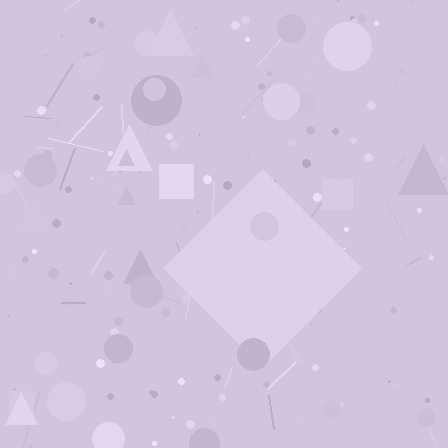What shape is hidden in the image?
A diamond is hidden in the image.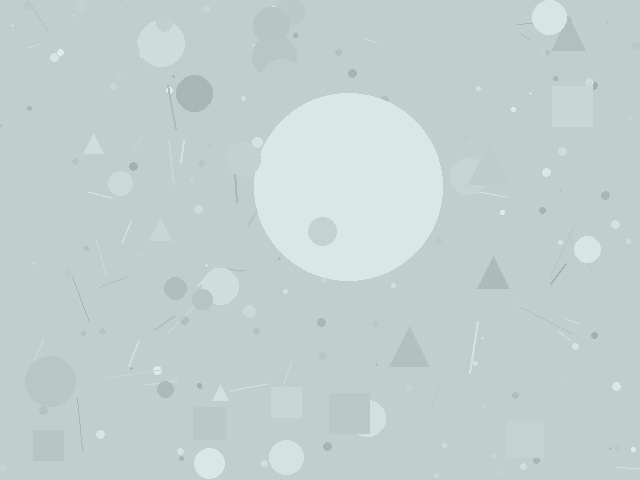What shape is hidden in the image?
A circle is hidden in the image.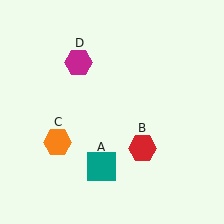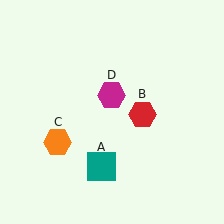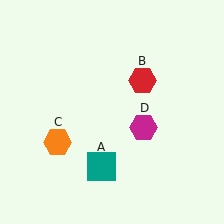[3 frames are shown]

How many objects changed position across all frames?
2 objects changed position: red hexagon (object B), magenta hexagon (object D).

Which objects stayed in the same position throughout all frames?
Teal square (object A) and orange hexagon (object C) remained stationary.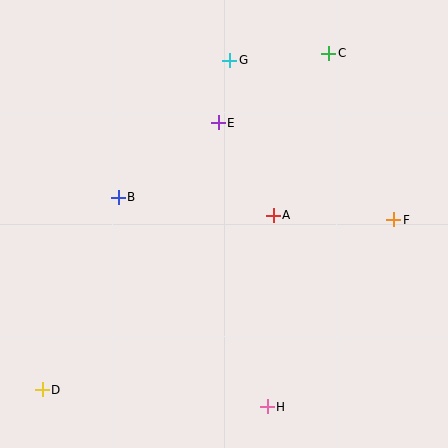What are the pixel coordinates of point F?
Point F is at (394, 220).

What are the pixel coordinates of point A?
Point A is at (273, 215).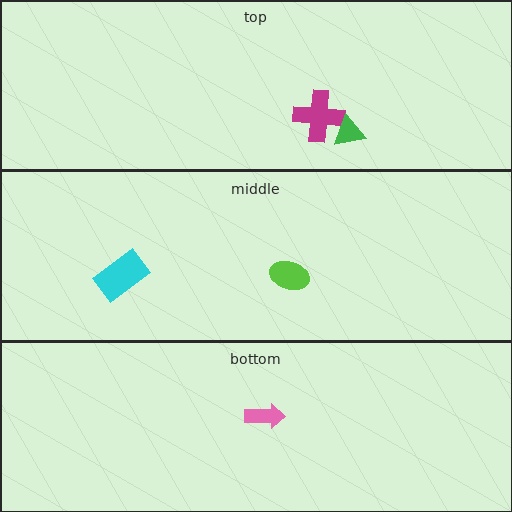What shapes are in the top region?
The magenta cross, the green triangle.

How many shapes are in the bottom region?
1.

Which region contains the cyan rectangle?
The middle region.